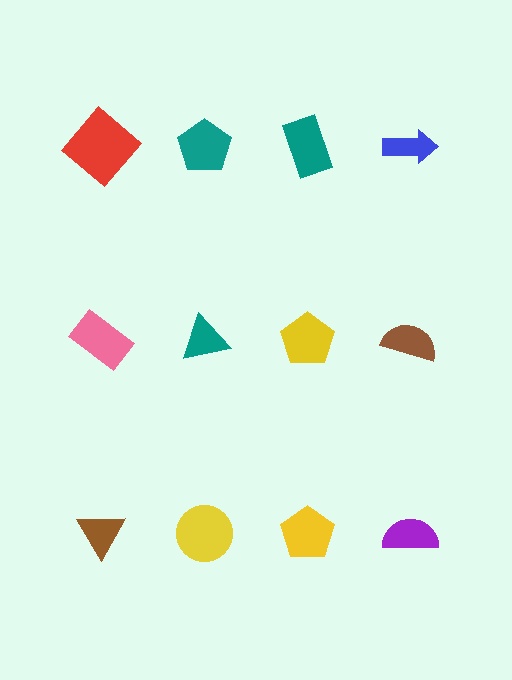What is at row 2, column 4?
A brown semicircle.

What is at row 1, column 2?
A teal pentagon.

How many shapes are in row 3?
4 shapes.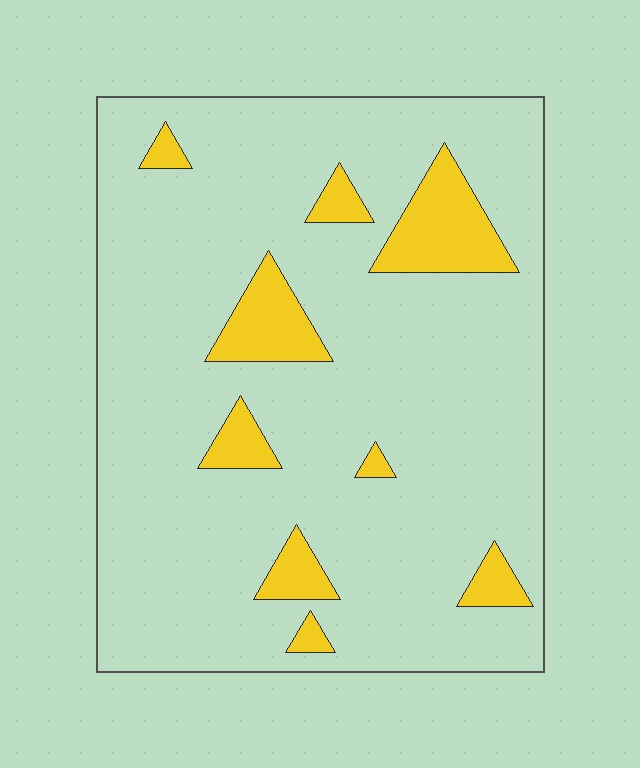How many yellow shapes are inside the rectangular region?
9.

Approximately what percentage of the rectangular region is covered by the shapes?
Approximately 10%.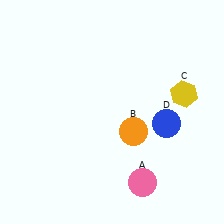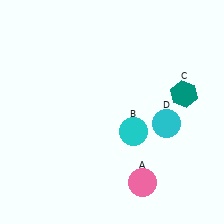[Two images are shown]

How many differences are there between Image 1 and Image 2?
There are 3 differences between the two images.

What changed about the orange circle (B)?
In Image 1, B is orange. In Image 2, it changed to cyan.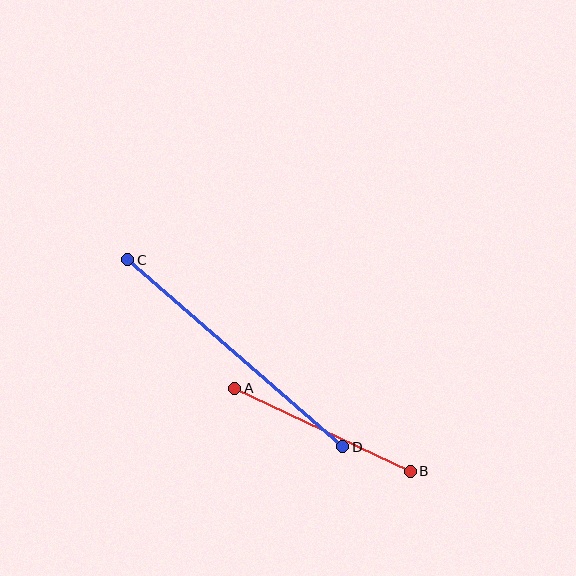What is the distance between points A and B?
The distance is approximately 194 pixels.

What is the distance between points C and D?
The distance is approximately 285 pixels.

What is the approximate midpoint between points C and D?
The midpoint is at approximately (235, 353) pixels.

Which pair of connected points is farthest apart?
Points C and D are farthest apart.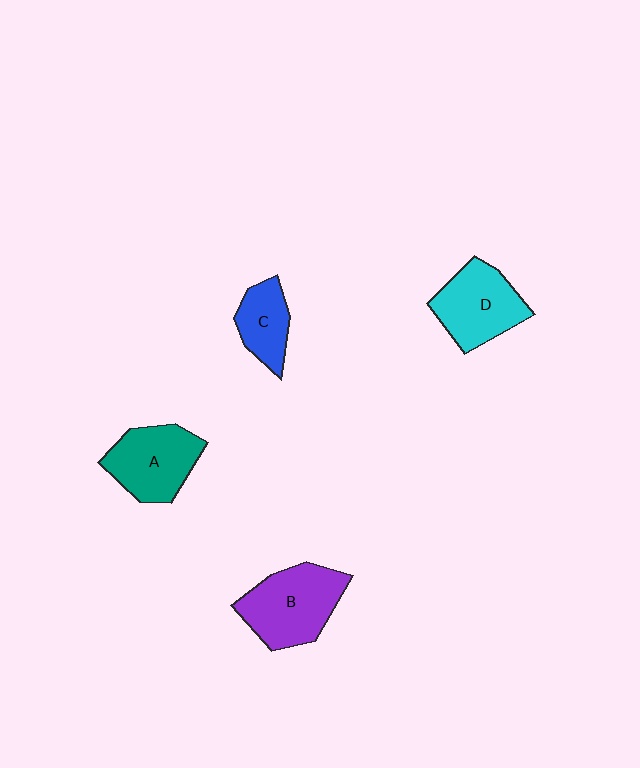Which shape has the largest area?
Shape B (purple).